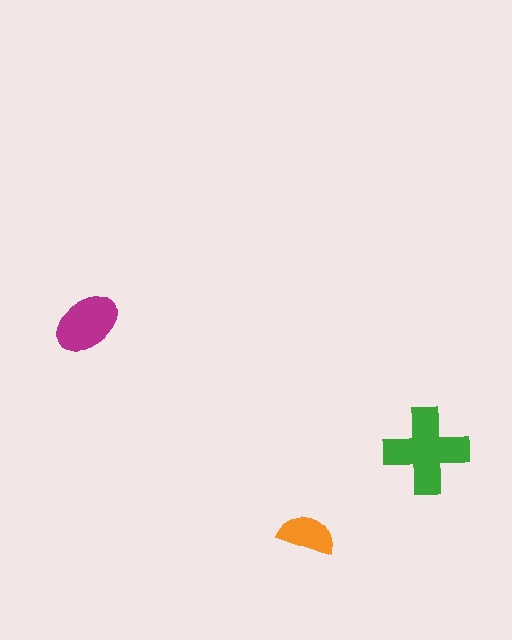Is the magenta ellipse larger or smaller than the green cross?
Smaller.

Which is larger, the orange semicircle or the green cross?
The green cross.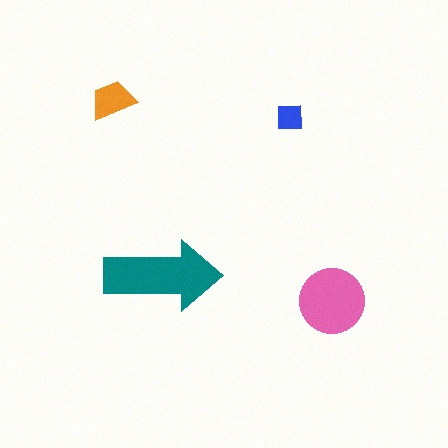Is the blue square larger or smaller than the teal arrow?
Smaller.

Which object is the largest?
The teal arrow.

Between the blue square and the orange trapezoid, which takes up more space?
The orange trapezoid.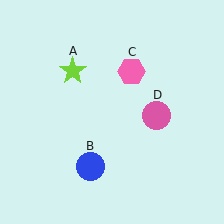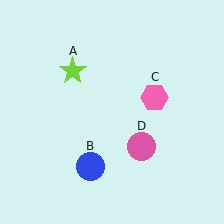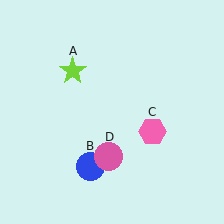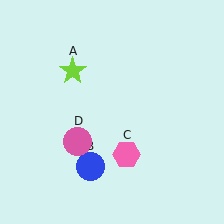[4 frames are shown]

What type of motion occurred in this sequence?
The pink hexagon (object C), pink circle (object D) rotated clockwise around the center of the scene.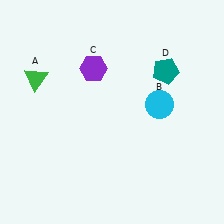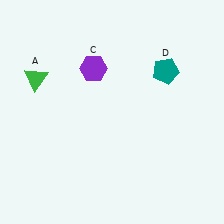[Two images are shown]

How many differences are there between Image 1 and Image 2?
There is 1 difference between the two images.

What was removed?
The cyan circle (B) was removed in Image 2.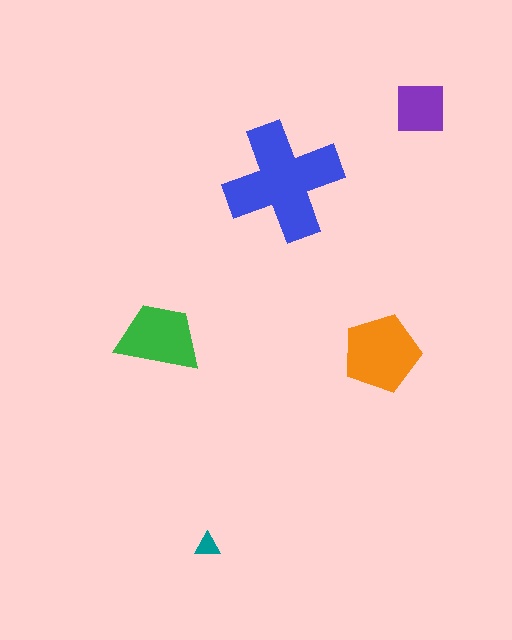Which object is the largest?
The blue cross.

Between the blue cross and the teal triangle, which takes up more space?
The blue cross.